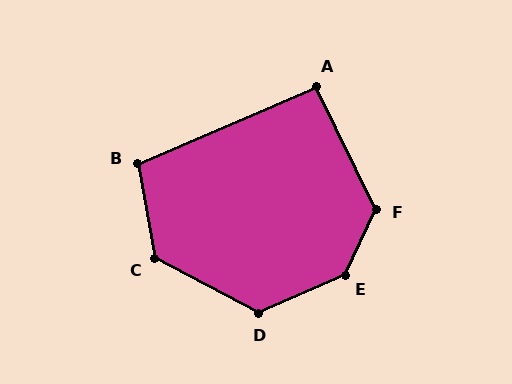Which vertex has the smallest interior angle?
A, at approximately 93 degrees.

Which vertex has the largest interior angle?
E, at approximately 140 degrees.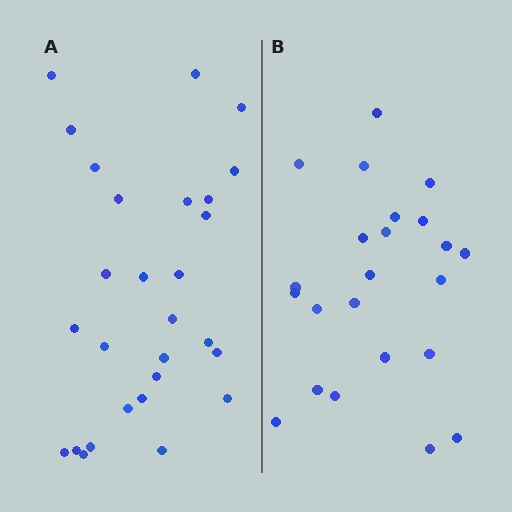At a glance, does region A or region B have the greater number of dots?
Region A (the left region) has more dots.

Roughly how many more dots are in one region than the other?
Region A has about 5 more dots than region B.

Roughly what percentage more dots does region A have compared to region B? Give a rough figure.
About 20% more.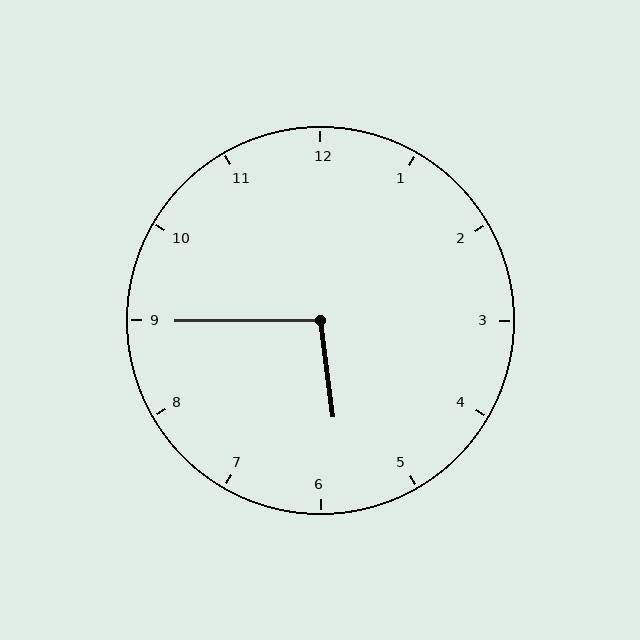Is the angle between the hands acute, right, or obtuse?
It is obtuse.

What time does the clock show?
5:45.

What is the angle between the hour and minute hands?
Approximately 98 degrees.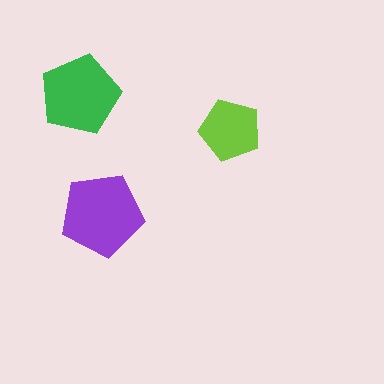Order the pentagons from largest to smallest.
the purple one, the green one, the lime one.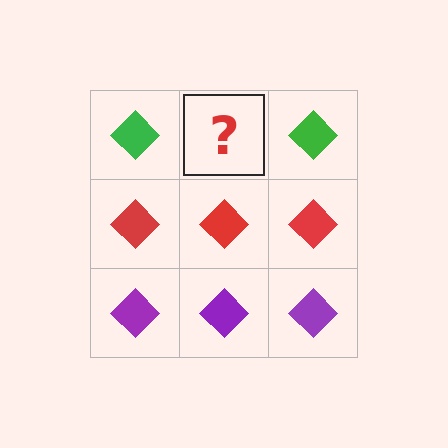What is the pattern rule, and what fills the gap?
The rule is that each row has a consistent color. The gap should be filled with a green diamond.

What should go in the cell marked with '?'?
The missing cell should contain a green diamond.